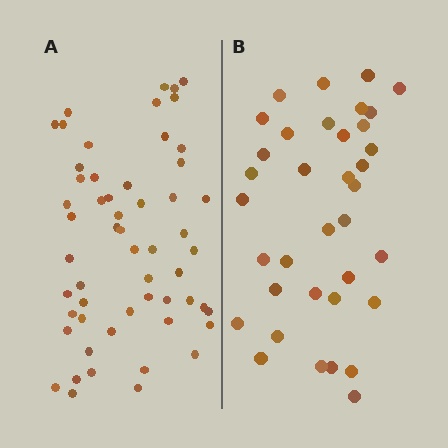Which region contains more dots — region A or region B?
Region A (the left region) has more dots.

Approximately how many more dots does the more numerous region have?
Region A has approximately 20 more dots than region B.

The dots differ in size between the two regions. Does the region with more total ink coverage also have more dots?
No. Region B has more total ink coverage because its dots are larger, but region A actually contains more individual dots. Total area can be misleading — the number of items is what matters here.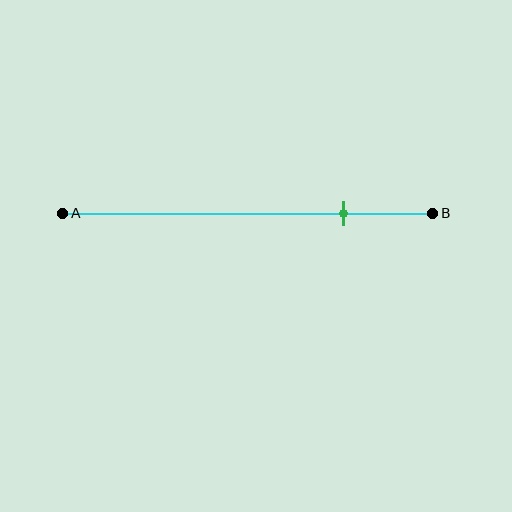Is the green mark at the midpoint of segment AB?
No, the mark is at about 75% from A, not at the 50% midpoint.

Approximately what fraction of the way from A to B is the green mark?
The green mark is approximately 75% of the way from A to B.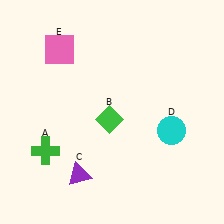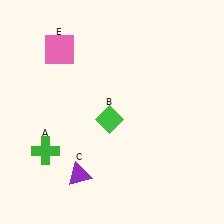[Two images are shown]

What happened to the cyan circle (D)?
The cyan circle (D) was removed in Image 2. It was in the bottom-right area of Image 1.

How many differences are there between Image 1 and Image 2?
There is 1 difference between the two images.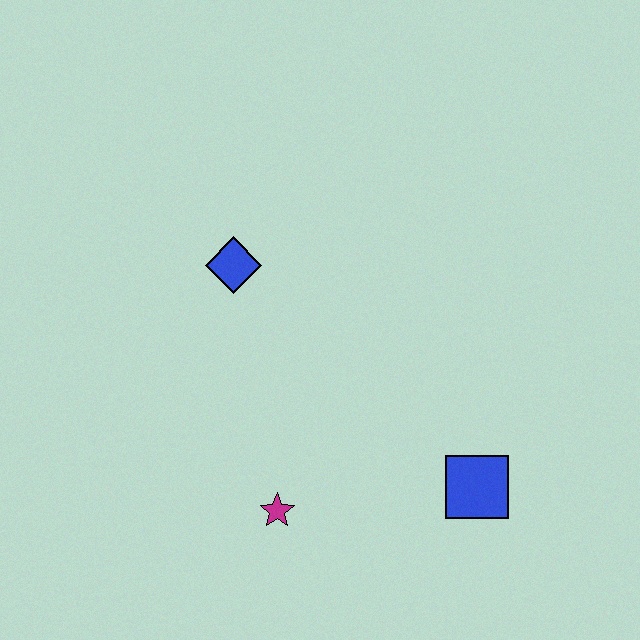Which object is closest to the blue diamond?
The magenta star is closest to the blue diamond.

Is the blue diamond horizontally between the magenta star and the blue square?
No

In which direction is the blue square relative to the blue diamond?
The blue square is to the right of the blue diamond.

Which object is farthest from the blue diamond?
The blue square is farthest from the blue diamond.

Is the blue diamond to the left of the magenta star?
Yes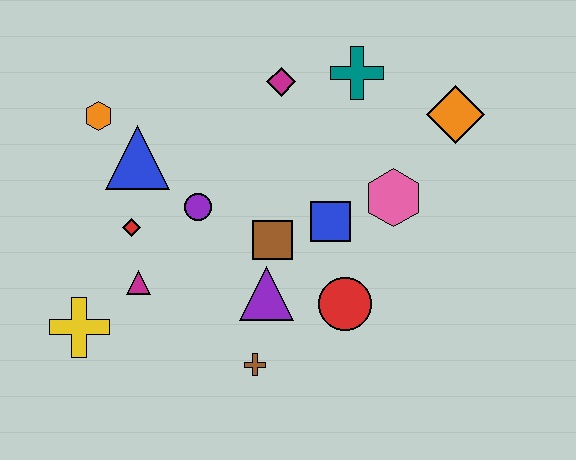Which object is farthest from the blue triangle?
The orange diamond is farthest from the blue triangle.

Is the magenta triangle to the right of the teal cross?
No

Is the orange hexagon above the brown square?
Yes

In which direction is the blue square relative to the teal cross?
The blue square is below the teal cross.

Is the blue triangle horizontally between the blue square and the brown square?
No